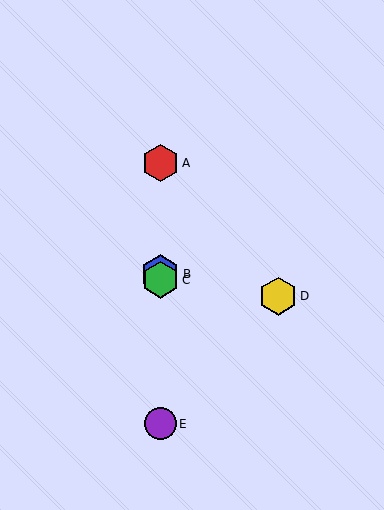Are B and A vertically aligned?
Yes, both are at x≈160.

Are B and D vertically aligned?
No, B is at x≈160 and D is at x≈278.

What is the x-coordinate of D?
Object D is at x≈278.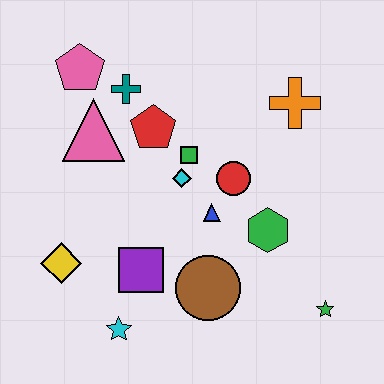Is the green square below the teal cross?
Yes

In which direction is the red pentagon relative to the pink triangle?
The red pentagon is to the right of the pink triangle.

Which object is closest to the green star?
The green hexagon is closest to the green star.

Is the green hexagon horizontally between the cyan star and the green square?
No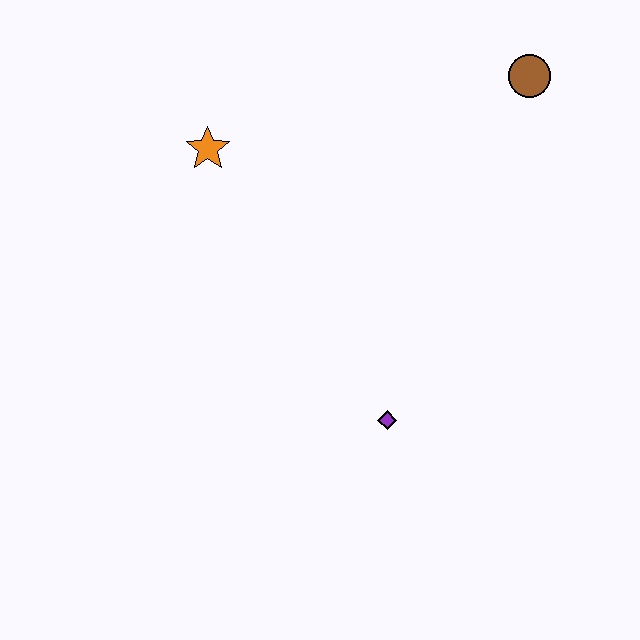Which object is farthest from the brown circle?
The purple diamond is farthest from the brown circle.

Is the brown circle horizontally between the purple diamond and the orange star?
No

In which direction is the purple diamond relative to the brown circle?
The purple diamond is below the brown circle.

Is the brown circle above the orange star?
Yes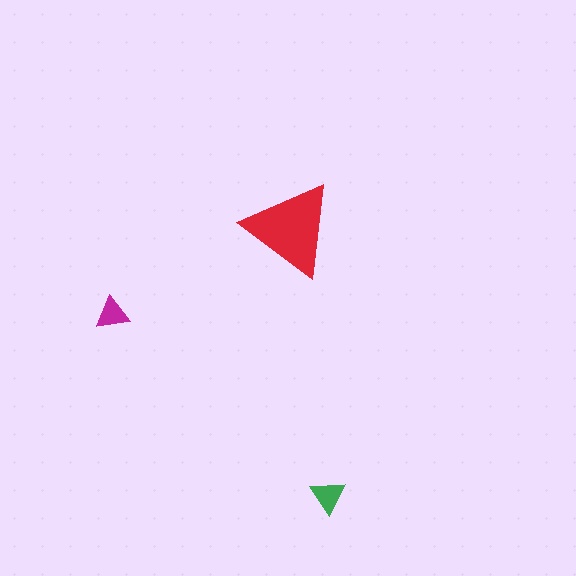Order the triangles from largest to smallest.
the red one, the green one, the magenta one.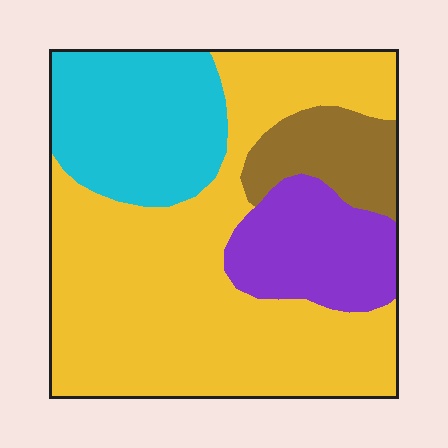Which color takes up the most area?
Yellow, at roughly 55%.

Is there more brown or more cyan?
Cyan.